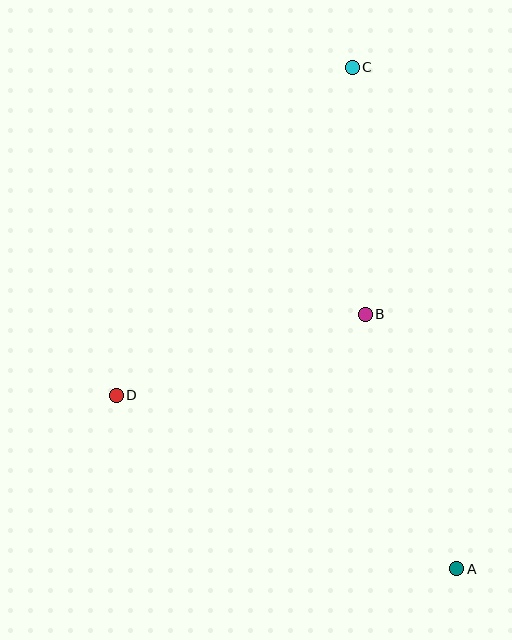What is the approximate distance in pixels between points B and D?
The distance between B and D is approximately 262 pixels.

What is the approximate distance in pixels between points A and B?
The distance between A and B is approximately 271 pixels.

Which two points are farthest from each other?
Points A and C are farthest from each other.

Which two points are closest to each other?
Points B and C are closest to each other.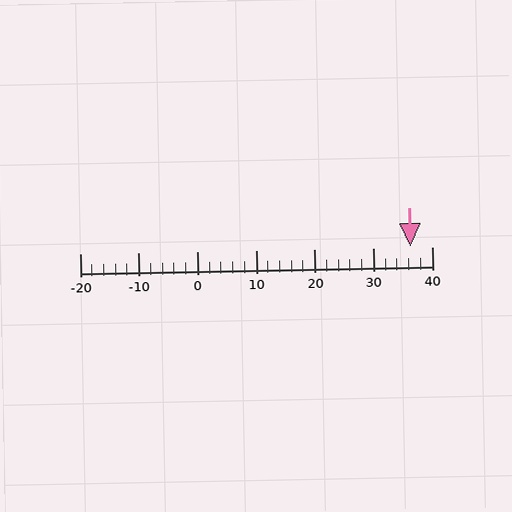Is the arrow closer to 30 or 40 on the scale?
The arrow is closer to 40.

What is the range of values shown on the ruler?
The ruler shows values from -20 to 40.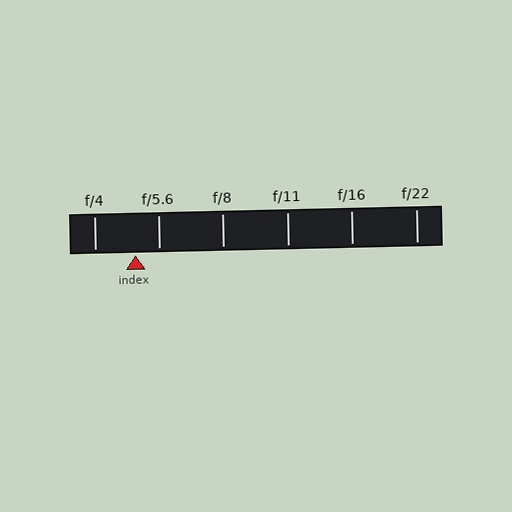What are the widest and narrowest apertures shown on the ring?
The widest aperture shown is f/4 and the narrowest is f/22.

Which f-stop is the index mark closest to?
The index mark is closest to f/5.6.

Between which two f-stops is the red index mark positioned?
The index mark is between f/4 and f/5.6.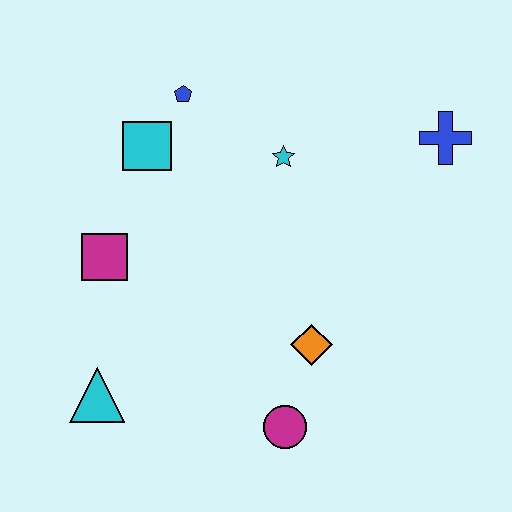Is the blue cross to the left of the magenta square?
No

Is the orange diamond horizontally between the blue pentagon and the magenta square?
No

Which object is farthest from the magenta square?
The blue cross is farthest from the magenta square.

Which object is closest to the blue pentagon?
The cyan square is closest to the blue pentagon.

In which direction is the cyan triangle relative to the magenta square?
The cyan triangle is below the magenta square.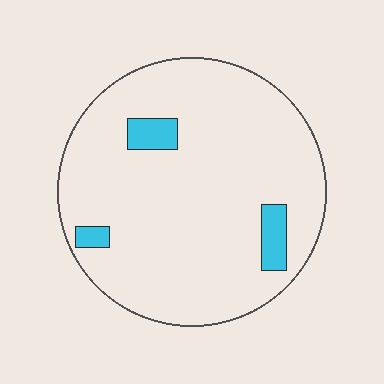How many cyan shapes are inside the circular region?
3.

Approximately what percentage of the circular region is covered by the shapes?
Approximately 5%.